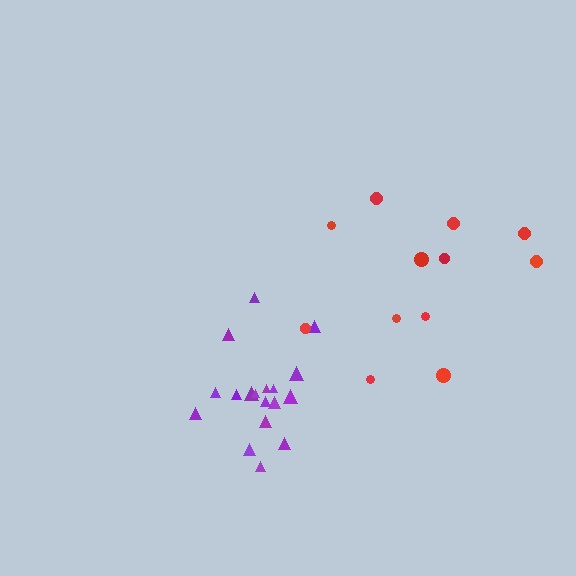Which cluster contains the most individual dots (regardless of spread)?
Purple (18).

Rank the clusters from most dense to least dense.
purple, red.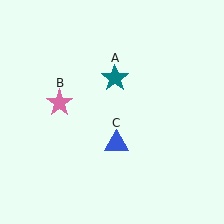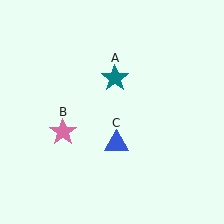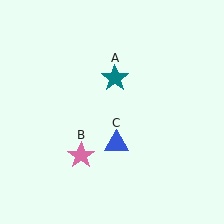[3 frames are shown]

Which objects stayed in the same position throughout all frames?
Teal star (object A) and blue triangle (object C) remained stationary.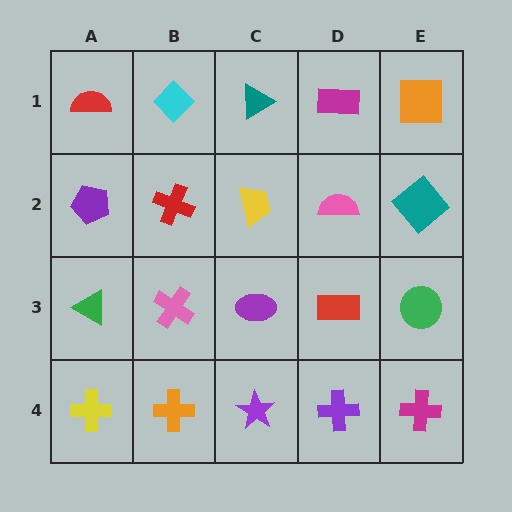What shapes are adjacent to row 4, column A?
A green triangle (row 3, column A), an orange cross (row 4, column B).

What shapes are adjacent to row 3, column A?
A purple pentagon (row 2, column A), a yellow cross (row 4, column A), a pink cross (row 3, column B).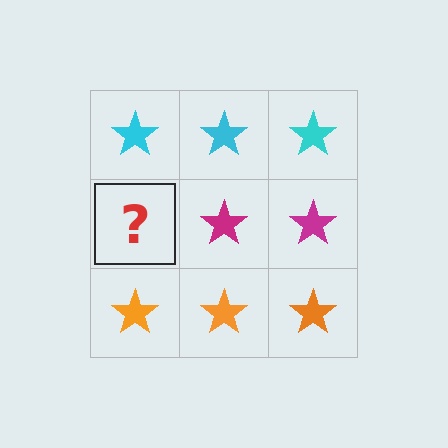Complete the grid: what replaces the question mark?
The question mark should be replaced with a magenta star.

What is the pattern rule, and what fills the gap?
The rule is that each row has a consistent color. The gap should be filled with a magenta star.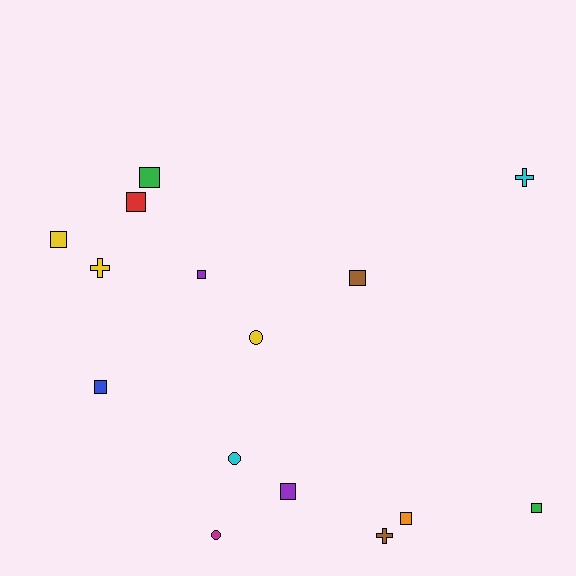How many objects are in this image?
There are 15 objects.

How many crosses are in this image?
There are 3 crosses.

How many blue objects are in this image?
There is 1 blue object.